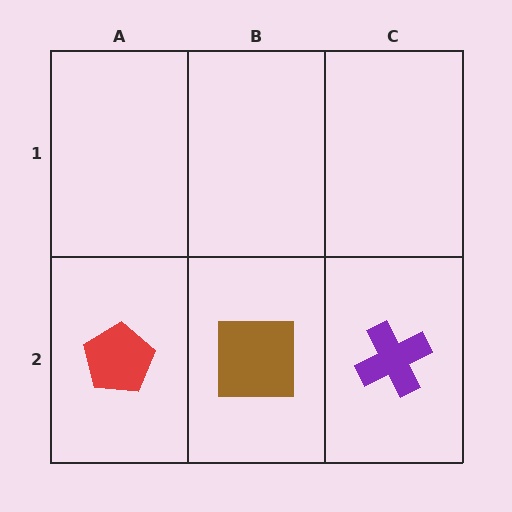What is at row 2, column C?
A purple cross.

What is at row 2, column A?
A red pentagon.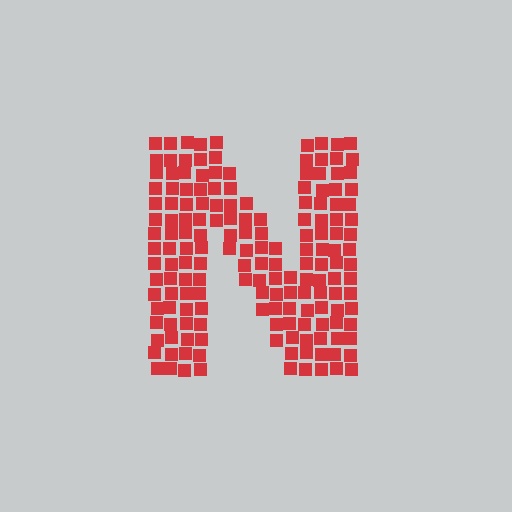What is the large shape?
The large shape is the letter N.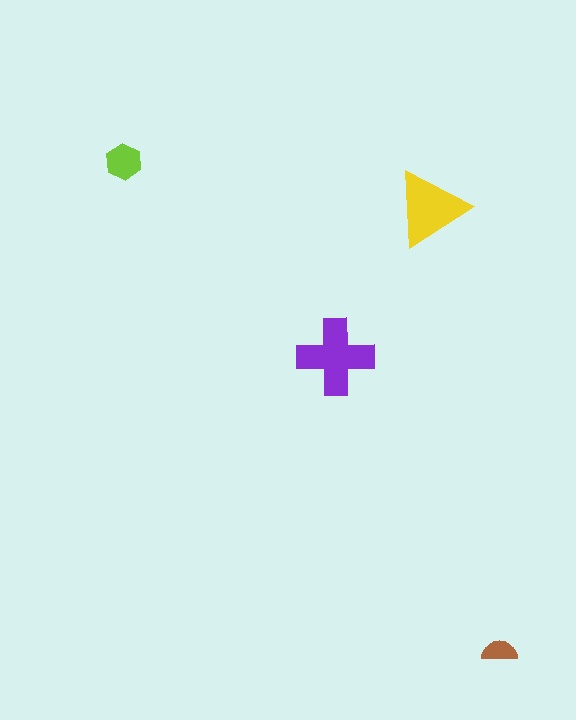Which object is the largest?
The purple cross.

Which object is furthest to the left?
The lime hexagon is leftmost.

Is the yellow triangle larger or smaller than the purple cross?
Smaller.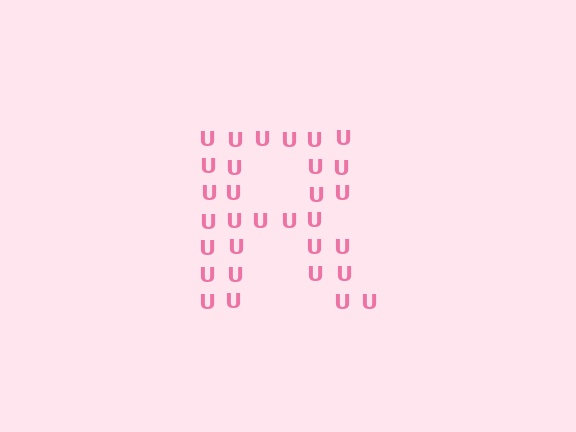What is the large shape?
The large shape is the letter R.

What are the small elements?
The small elements are letter U's.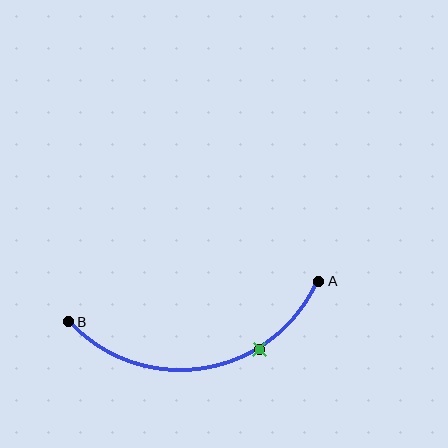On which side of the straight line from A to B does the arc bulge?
The arc bulges below the straight line connecting A and B.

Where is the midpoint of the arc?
The arc midpoint is the point on the curve farthest from the straight line joining A and B. It sits below that line.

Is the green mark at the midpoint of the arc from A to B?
No. The green mark lies on the arc but is closer to endpoint A. The arc midpoint would be at the point on the curve equidistant along the arc from both A and B.